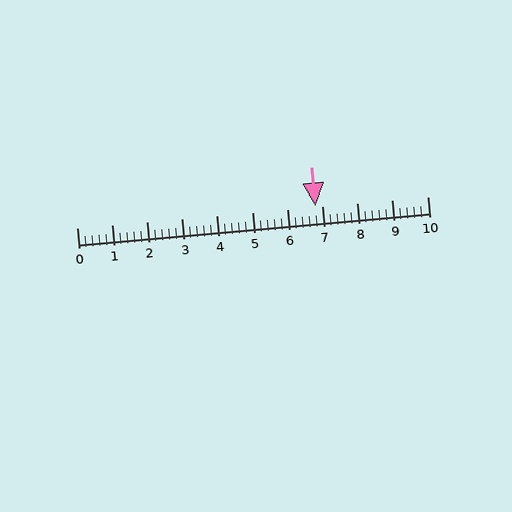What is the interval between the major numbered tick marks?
The major tick marks are spaced 1 units apart.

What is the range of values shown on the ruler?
The ruler shows values from 0 to 10.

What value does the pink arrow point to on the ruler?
The pink arrow points to approximately 6.8.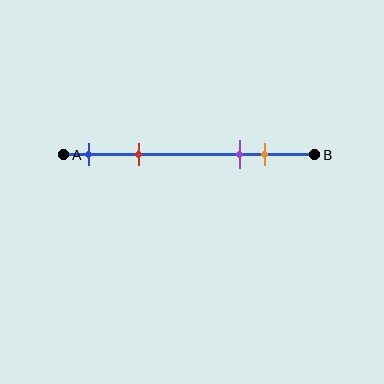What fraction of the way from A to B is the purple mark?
The purple mark is approximately 70% (0.7) of the way from A to B.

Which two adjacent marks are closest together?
The purple and orange marks are the closest adjacent pair.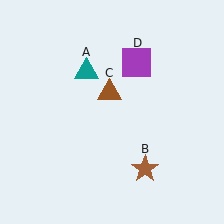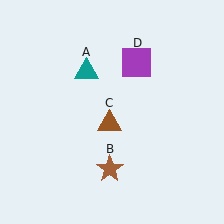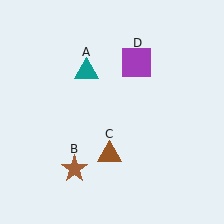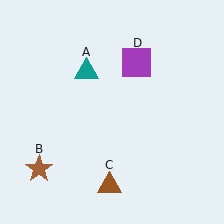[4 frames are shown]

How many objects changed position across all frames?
2 objects changed position: brown star (object B), brown triangle (object C).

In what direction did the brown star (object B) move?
The brown star (object B) moved left.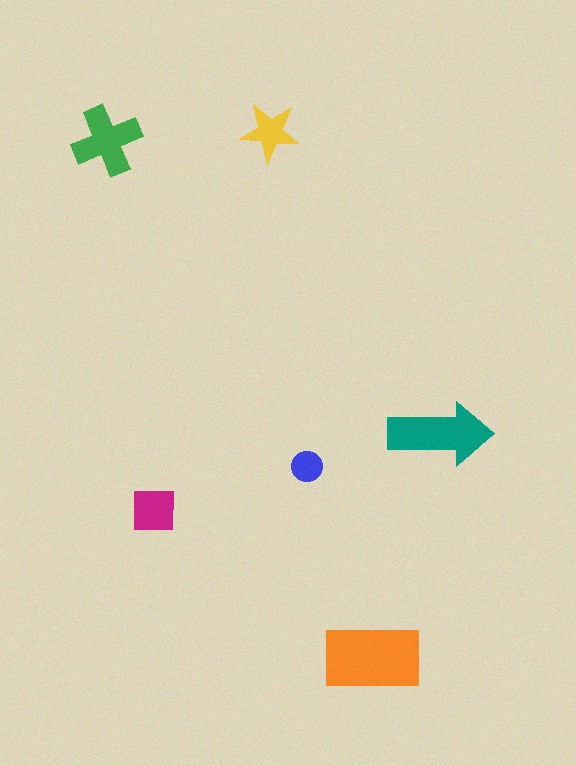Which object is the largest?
The orange rectangle.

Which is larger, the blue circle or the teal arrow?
The teal arrow.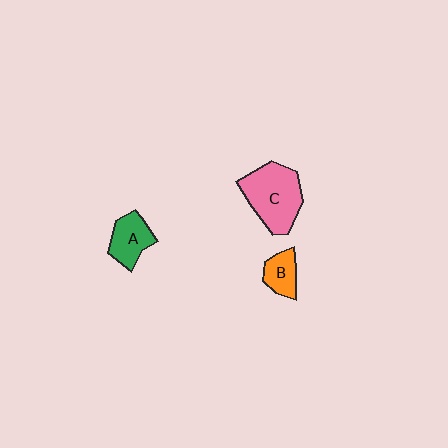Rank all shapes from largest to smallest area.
From largest to smallest: C (pink), A (green), B (orange).